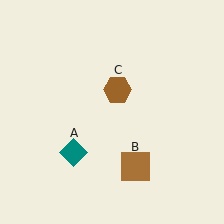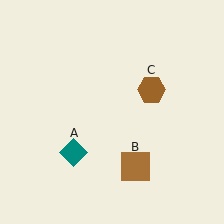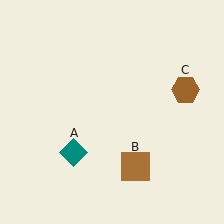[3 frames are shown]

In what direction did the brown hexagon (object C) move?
The brown hexagon (object C) moved right.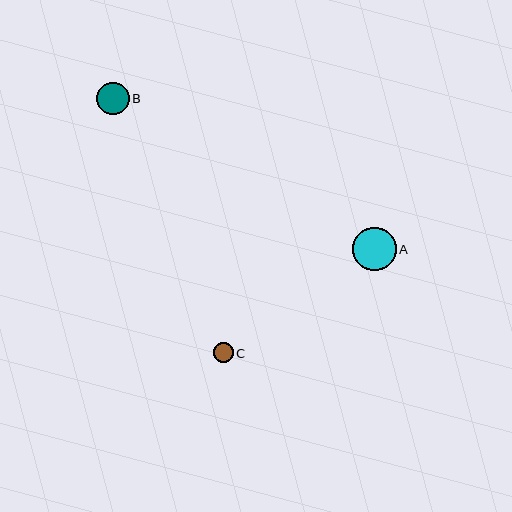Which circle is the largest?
Circle A is the largest with a size of approximately 44 pixels.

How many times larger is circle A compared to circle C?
Circle A is approximately 2.2 times the size of circle C.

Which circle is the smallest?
Circle C is the smallest with a size of approximately 20 pixels.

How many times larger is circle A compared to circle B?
Circle A is approximately 1.3 times the size of circle B.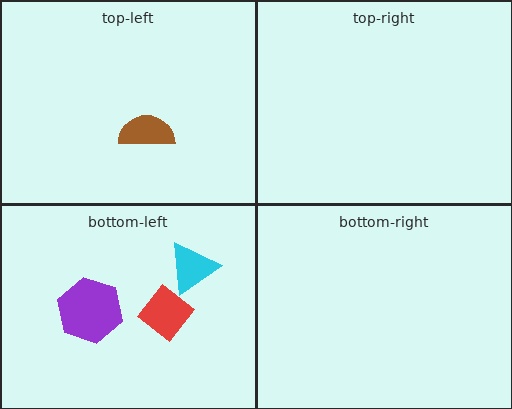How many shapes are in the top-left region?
1.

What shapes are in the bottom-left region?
The purple hexagon, the red diamond, the cyan triangle.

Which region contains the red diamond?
The bottom-left region.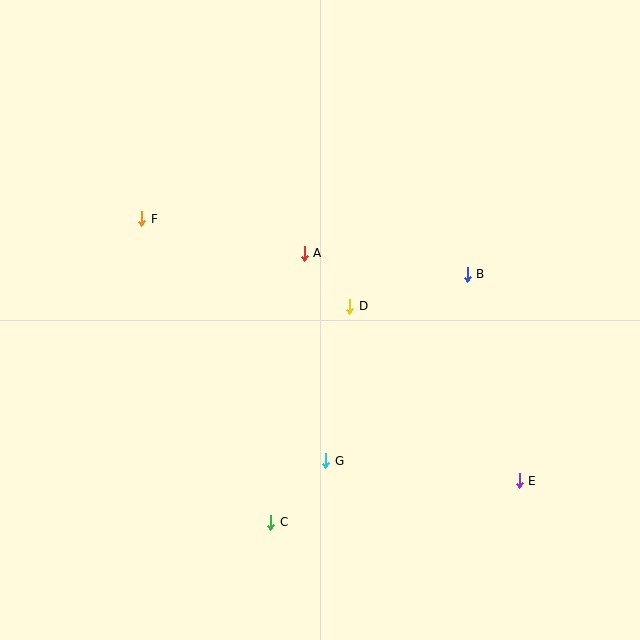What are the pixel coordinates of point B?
Point B is at (467, 274).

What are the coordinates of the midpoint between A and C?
The midpoint between A and C is at (288, 388).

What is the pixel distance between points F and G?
The distance between F and G is 304 pixels.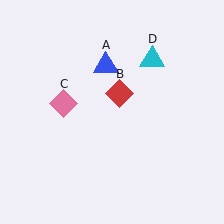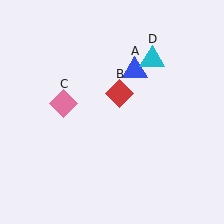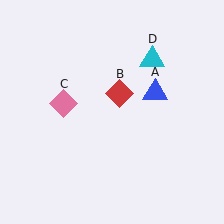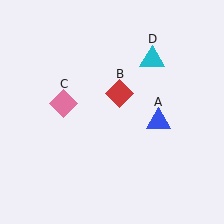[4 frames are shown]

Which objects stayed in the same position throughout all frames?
Red diamond (object B) and pink diamond (object C) and cyan triangle (object D) remained stationary.